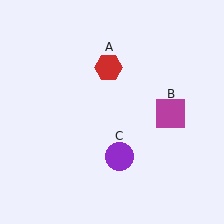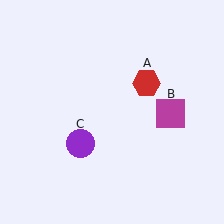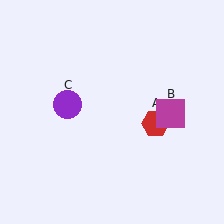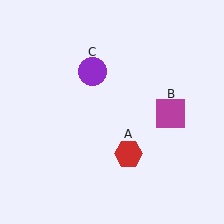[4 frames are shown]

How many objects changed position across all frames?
2 objects changed position: red hexagon (object A), purple circle (object C).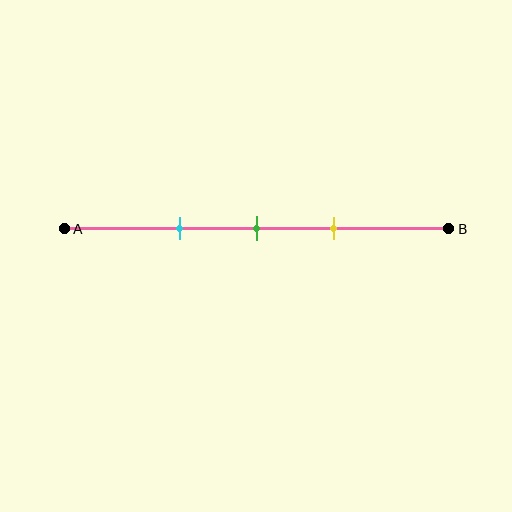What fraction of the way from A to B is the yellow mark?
The yellow mark is approximately 70% (0.7) of the way from A to B.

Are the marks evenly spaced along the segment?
Yes, the marks are approximately evenly spaced.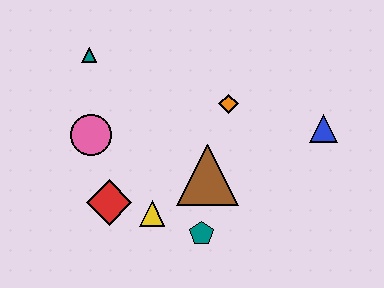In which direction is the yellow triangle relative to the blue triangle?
The yellow triangle is to the left of the blue triangle.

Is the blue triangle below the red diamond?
No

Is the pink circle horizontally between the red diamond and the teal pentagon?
No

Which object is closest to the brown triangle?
The teal pentagon is closest to the brown triangle.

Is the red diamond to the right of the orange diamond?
No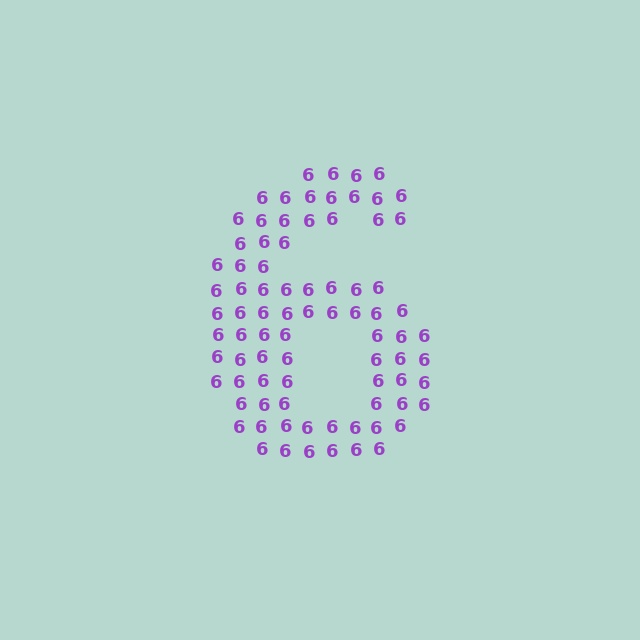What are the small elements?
The small elements are digit 6's.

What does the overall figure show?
The overall figure shows the digit 6.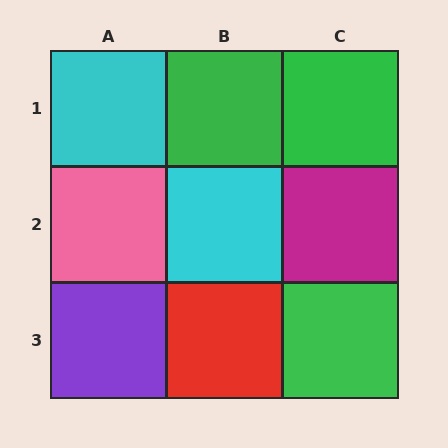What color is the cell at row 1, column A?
Cyan.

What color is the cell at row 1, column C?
Green.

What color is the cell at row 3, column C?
Green.